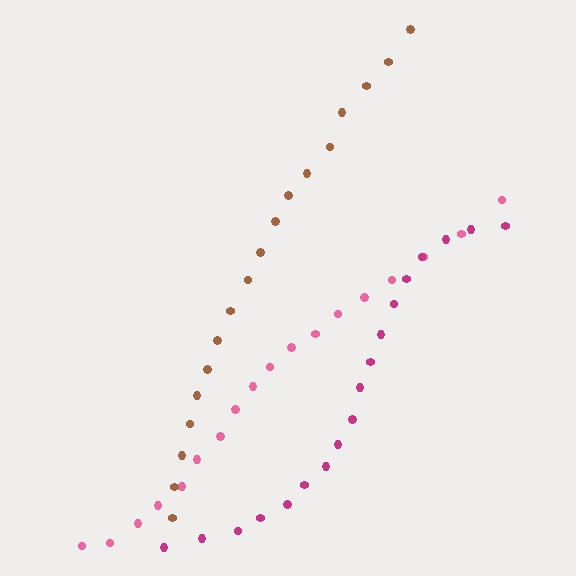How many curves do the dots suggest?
There are 3 distinct paths.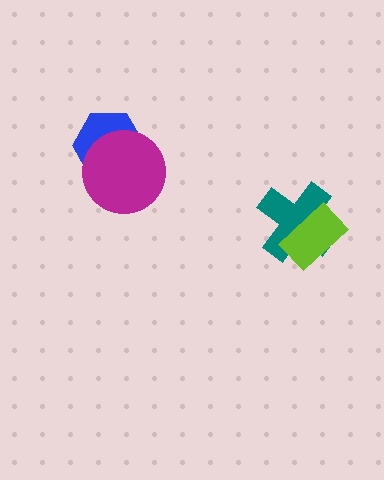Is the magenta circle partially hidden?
No, no other shape covers it.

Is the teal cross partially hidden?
Yes, it is partially covered by another shape.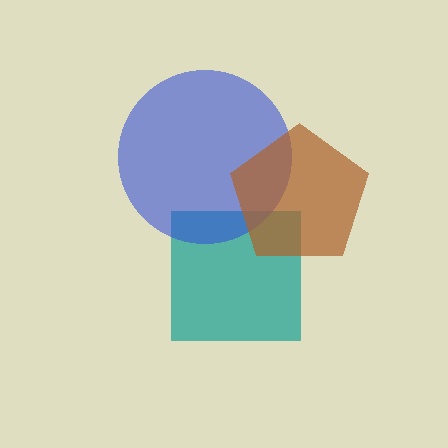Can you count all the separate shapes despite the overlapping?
Yes, there are 3 separate shapes.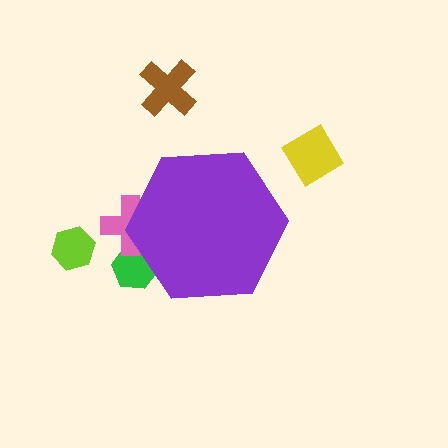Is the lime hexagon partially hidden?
No, the lime hexagon is fully visible.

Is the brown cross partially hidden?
No, the brown cross is fully visible.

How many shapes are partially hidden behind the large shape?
2 shapes are partially hidden.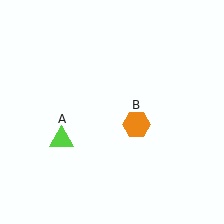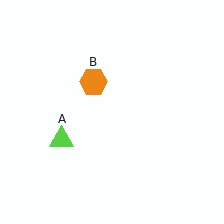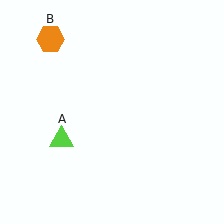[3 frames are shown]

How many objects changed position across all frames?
1 object changed position: orange hexagon (object B).